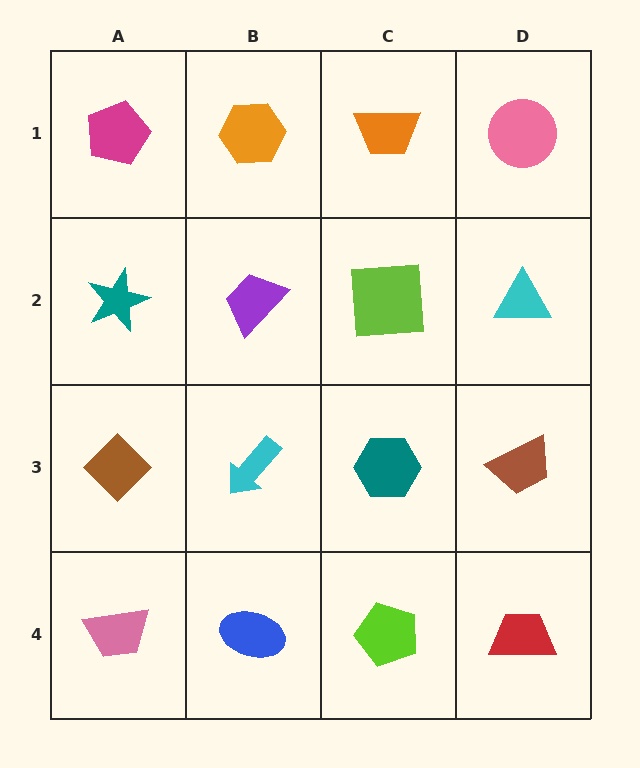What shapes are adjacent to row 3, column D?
A cyan triangle (row 2, column D), a red trapezoid (row 4, column D), a teal hexagon (row 3, column C).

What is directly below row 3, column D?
A red trapezoid.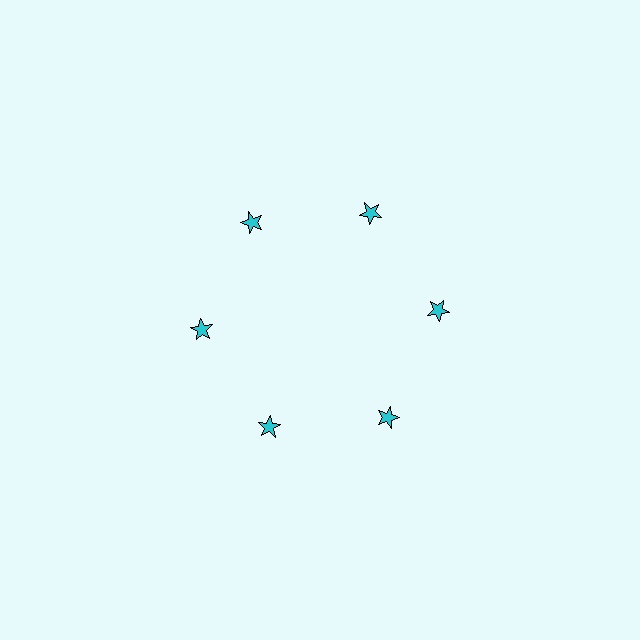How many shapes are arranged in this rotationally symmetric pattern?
There are 6 shapes, arranged in 6 groups of 1.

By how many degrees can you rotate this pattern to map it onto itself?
The pattern maps onto itself every 60 degrees of rotation.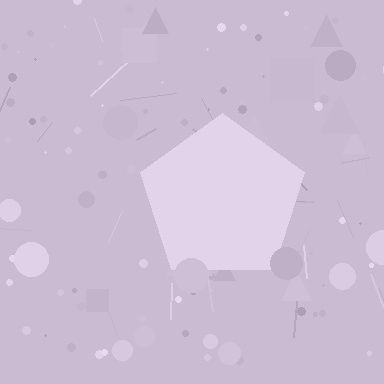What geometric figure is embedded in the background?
A pentagon is embedded in the background.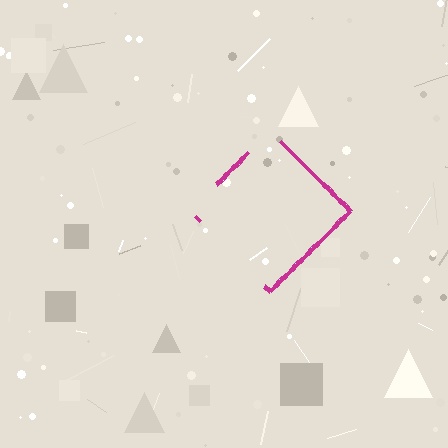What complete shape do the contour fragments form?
The contour fragments form a diamond.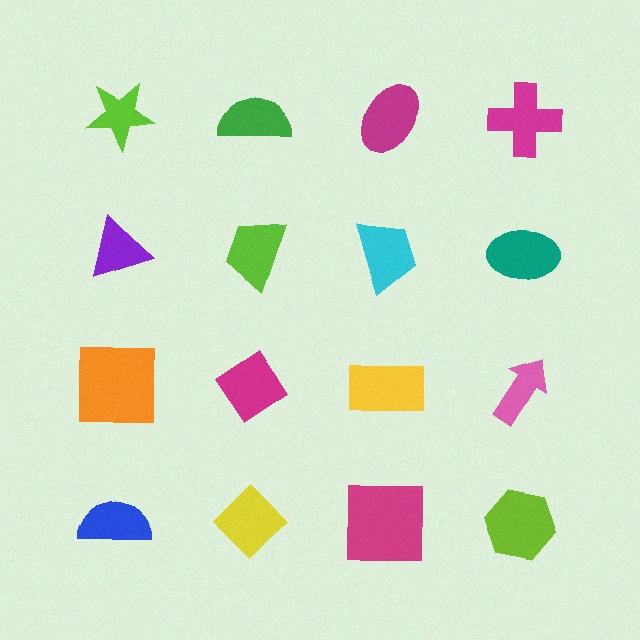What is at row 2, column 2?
A lime trapezoid.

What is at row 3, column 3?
A yellow rectangle.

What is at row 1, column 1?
A lime star.